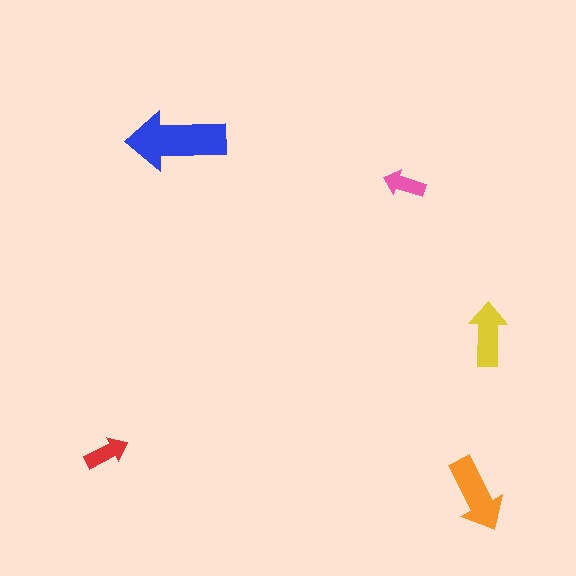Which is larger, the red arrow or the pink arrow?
The red one.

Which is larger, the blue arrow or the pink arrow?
The blue one.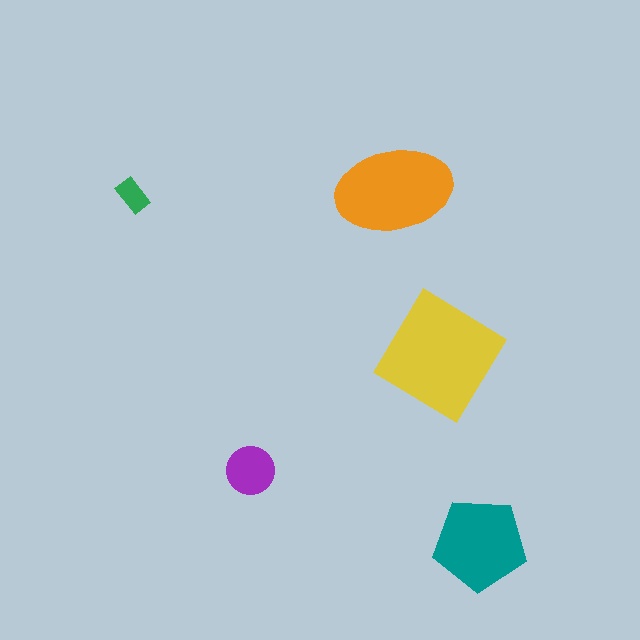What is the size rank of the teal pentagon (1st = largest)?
3rd.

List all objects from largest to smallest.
The yellow diamond, the orange ellipse, the teal pentagon, the purple circle, the green rectangle.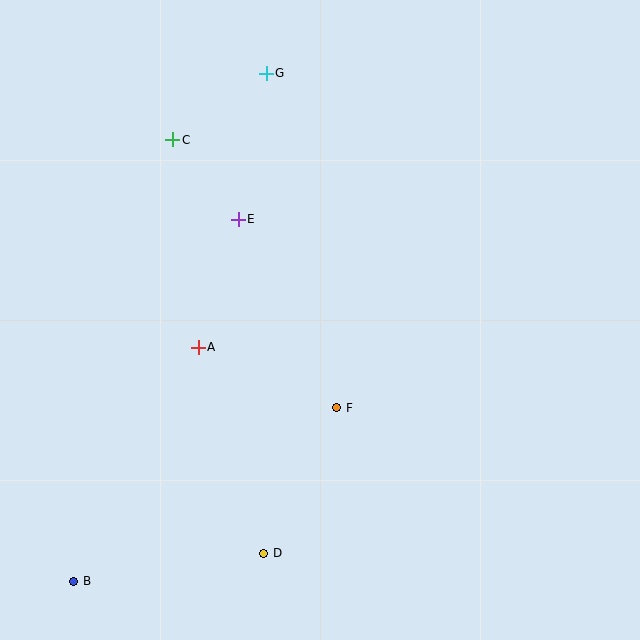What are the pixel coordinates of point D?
Point D is at (264, 553).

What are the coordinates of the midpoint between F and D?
The midpoint between F and D is at (300, 480).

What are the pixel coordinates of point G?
Point G is at (266, 73).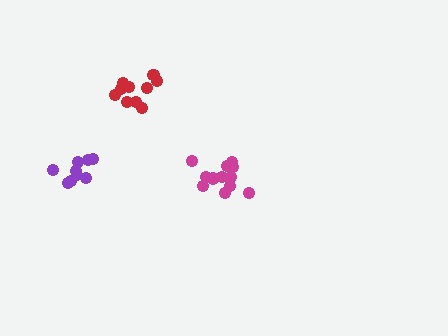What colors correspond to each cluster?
The clusters are colored: red, magenta, purple.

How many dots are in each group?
Group 1: 10 dots, Group 2: 12 dots, Group 3: 9 dots (31 total).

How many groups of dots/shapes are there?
There are 3 groups.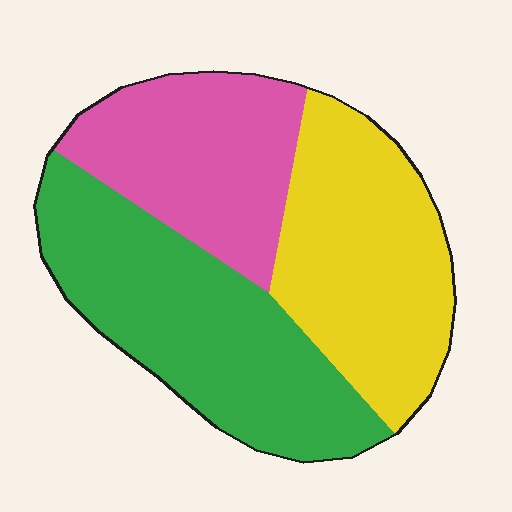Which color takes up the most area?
Green, at roughly 40%.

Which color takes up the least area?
Pink, at roughly 25%.